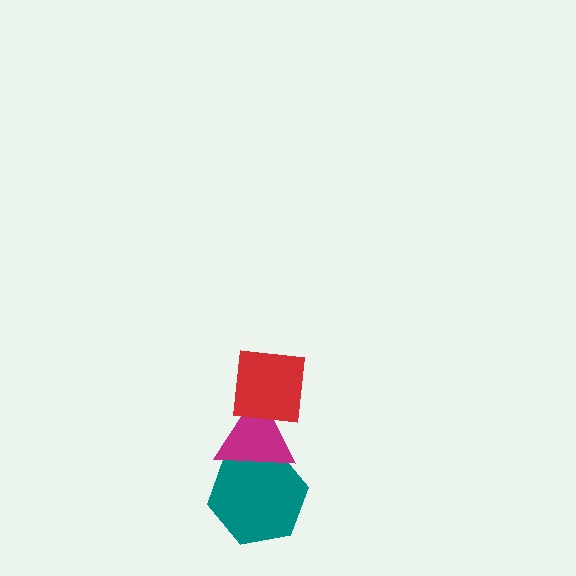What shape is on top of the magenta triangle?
The red square is on top of the magenta triangle.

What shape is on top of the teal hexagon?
The magenta triangle is on top of the teal hexagon.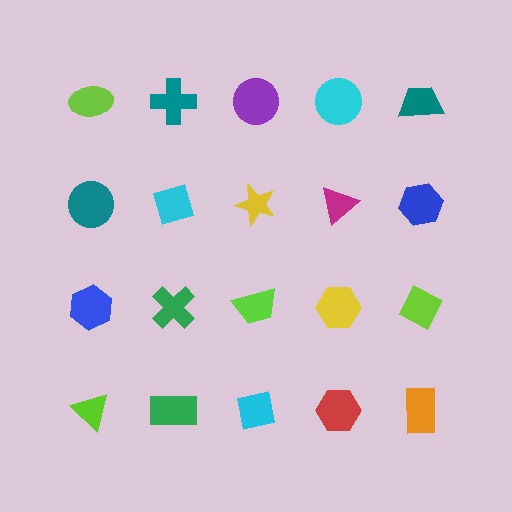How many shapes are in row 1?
5 shapes.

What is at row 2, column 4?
A magenta triangle.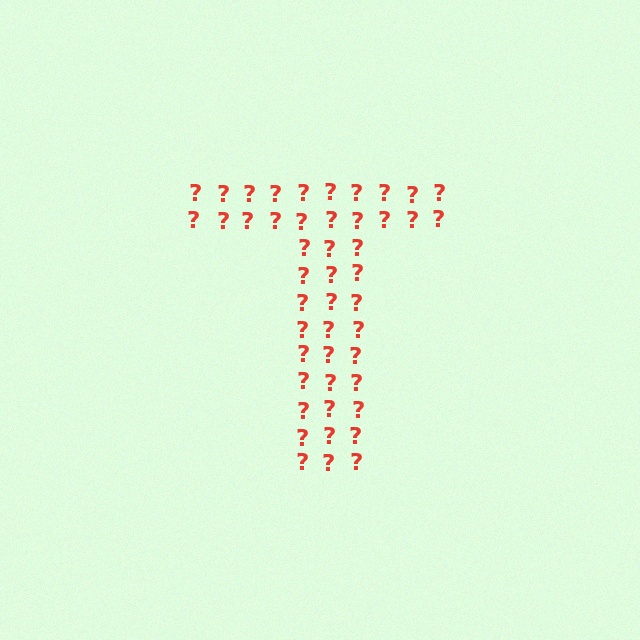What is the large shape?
The large shape is the letter T.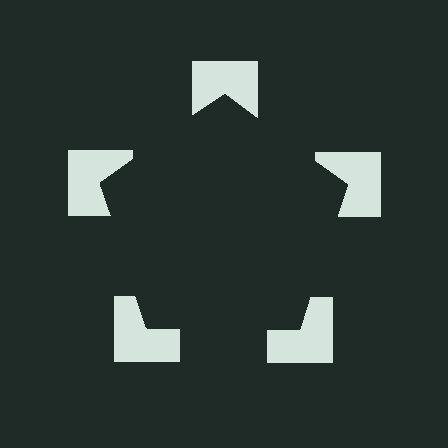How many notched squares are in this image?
There are 5 — one at each vertex of the illusory pentagon.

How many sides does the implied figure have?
5 sides.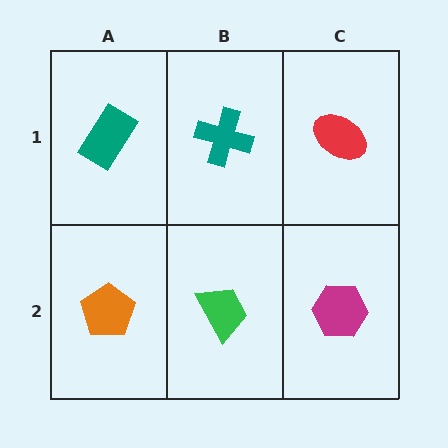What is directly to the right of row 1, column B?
A red ellipse.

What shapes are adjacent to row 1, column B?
A green trapezoid (row 2, column B), a teal rectangle (row 1, column A), a red ellipse (row 1, column C).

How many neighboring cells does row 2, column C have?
2.